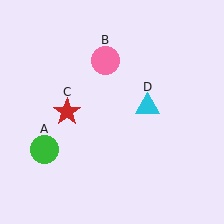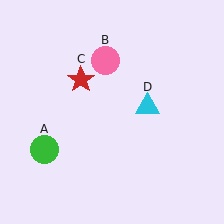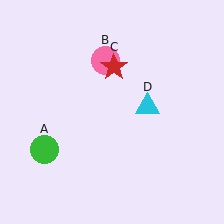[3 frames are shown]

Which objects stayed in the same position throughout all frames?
Green circle (object A) and pink circle (object B) and cyan triangle (object D) remained stationary.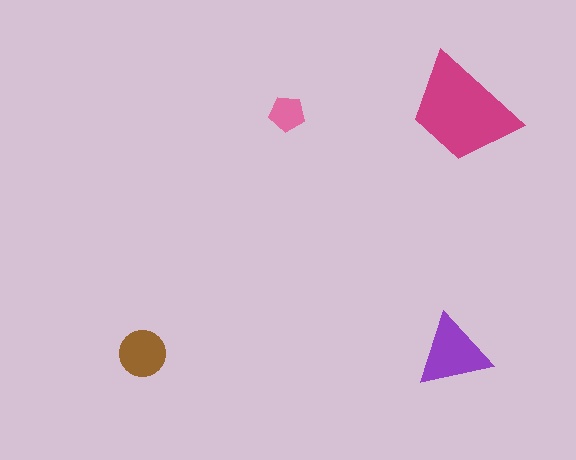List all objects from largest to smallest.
The magenta trapezoid, the purple triangle, the brown circle, the pink pentagon.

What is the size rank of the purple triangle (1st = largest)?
2nd.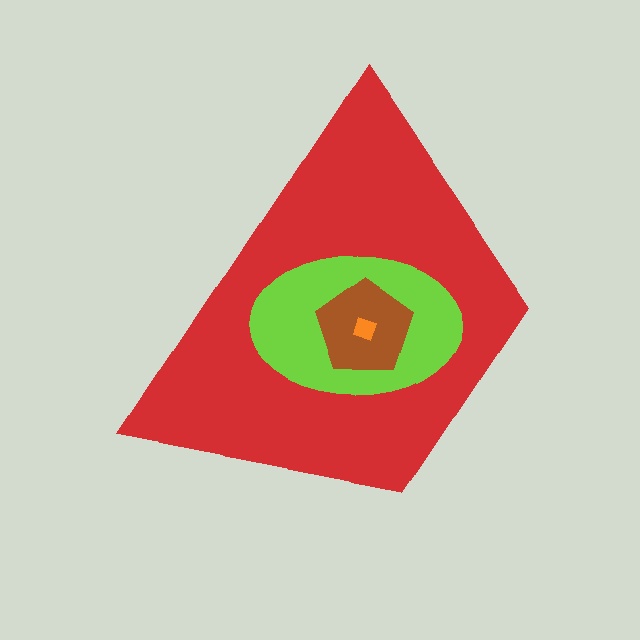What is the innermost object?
The orange diamond.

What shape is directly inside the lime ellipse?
The brown pentagon.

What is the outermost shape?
The red trapezoid.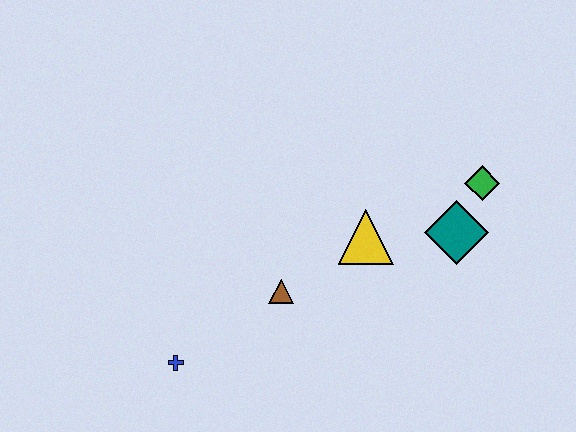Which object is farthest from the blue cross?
The green diamond is farthest from the blue cross.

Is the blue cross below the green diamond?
Yes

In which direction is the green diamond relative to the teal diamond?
The green diamond is above the teal diamond.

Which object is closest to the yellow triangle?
The teal diamond is closest to the yellow triangle.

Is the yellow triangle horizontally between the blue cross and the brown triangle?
No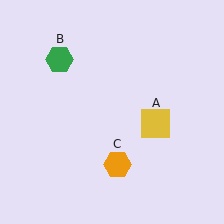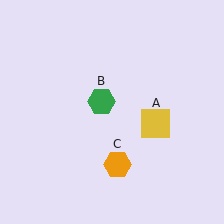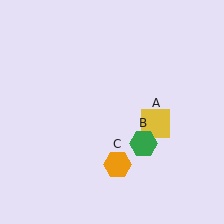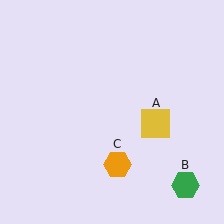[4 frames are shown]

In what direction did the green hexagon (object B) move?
The green hexagon (object B) moved down and to the right.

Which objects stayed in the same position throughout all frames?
Yellow square (object A) and orange hexagon (object C) remained stationary.